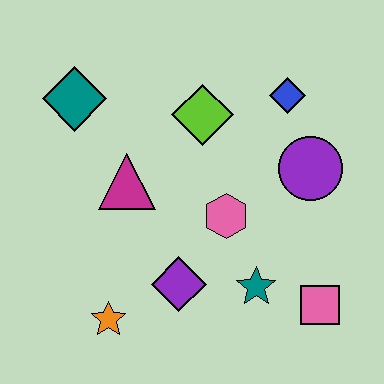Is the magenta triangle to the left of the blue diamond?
Yes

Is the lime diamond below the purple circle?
No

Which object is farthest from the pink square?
The teal diamond is farthest from the pink square.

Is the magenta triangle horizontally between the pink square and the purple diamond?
No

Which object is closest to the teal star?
The pink square is closest to the teal star.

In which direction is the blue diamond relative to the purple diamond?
The blue diamond is above the purple diamond.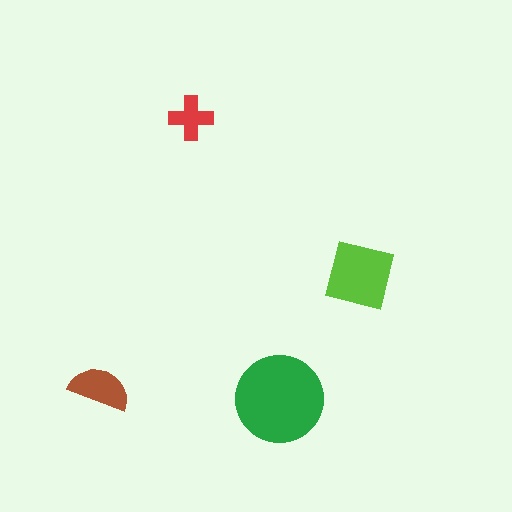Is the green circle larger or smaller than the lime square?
Larger.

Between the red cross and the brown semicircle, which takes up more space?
The brown semicircle.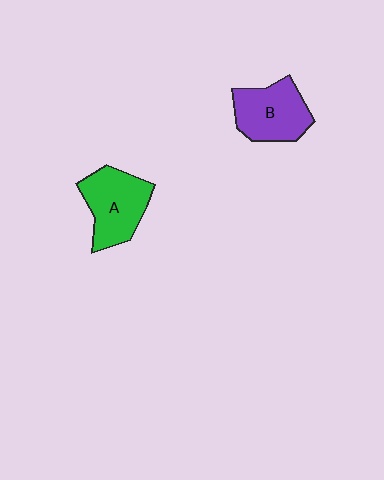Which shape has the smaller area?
Shape B (purple).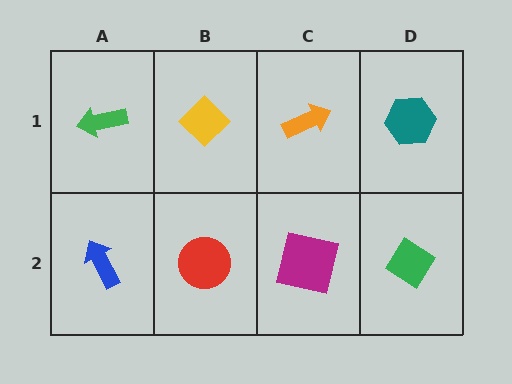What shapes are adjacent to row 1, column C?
A magenta square (row 2, column C), a yellow diamond (row 1, column B), a teal hexagon (row 1, column D).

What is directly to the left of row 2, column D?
A magenta square.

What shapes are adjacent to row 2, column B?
A yellow diamond (row 1, column B), a blue arrow (row 2, column A), a magenta square (row 2, column C).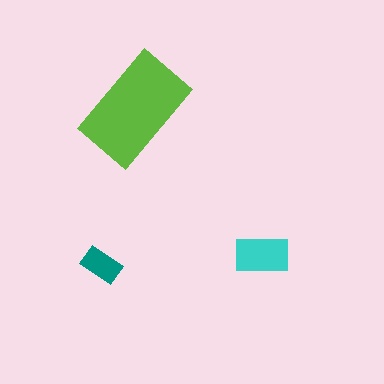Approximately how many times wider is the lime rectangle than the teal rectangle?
About 3 times wider.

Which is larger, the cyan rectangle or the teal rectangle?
The cyan one.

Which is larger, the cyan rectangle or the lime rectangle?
The lime one.